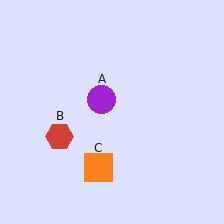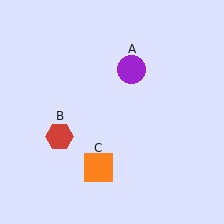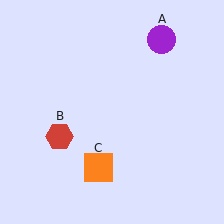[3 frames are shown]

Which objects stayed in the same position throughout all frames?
Red hexagon (object B) and orange square (object C) remained stationary.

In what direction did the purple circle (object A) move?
The purple circle (object A) moved up and to the right.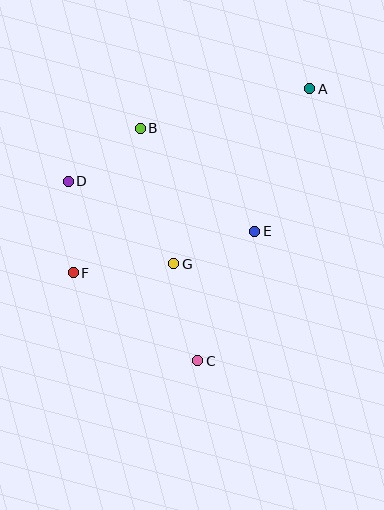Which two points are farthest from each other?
Points A and F are farthest from each other.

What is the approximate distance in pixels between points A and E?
The distance between A and E is approximately 153 pixels.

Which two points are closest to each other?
Points E and G are closest to each other.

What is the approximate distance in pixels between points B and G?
The distance between B and G is approximately 139 pixels.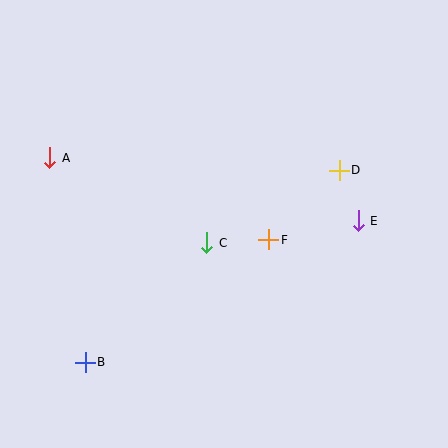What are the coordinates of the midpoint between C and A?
The midpoint between C and A is at (128, 200).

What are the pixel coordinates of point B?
Point B is at (85, 362).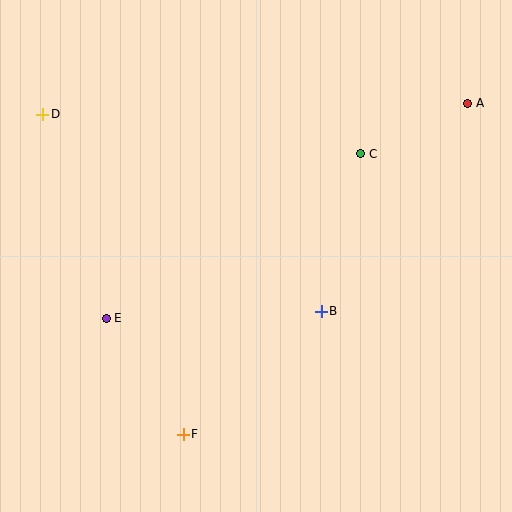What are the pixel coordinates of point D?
Point D is at (43, 114).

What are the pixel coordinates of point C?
Point C is at (361, 154).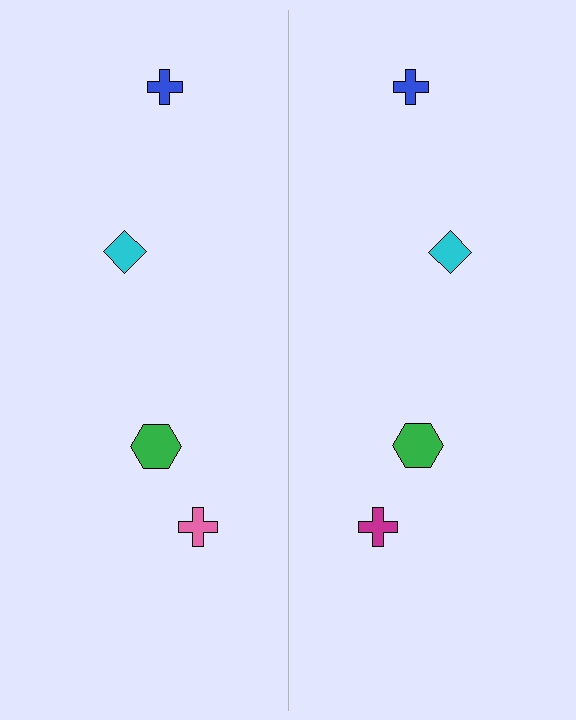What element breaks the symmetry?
The magenta cross on the right side breaks the symmetry — its mirror counterpart is pink.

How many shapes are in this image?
There are 8 shapes in this image.